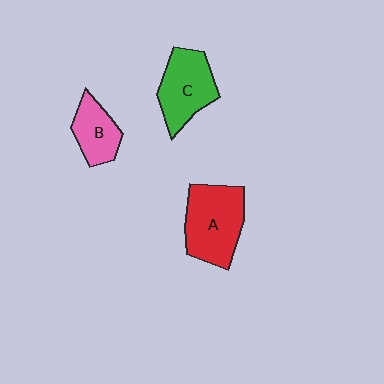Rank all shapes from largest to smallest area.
From largest to smallest: A (red), C (green), B (pink).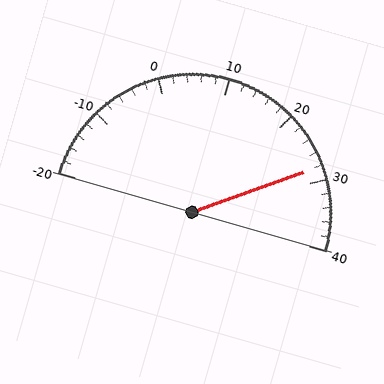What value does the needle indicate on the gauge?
The needle indicates approximately 28.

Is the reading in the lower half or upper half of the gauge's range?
The reading is in the upper half of the range (-20 to 40).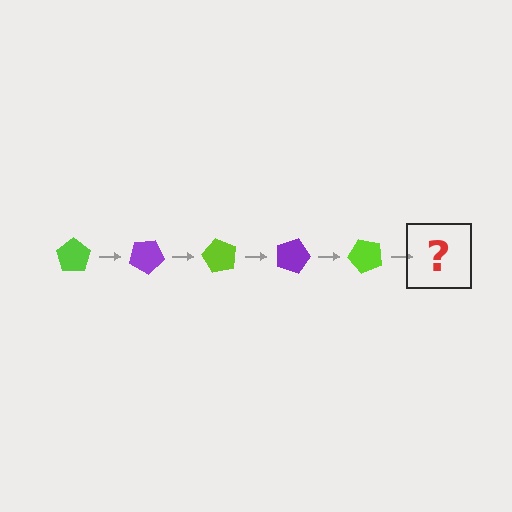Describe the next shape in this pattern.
It should be a purple pentagon, rotated 150 degrees from the start.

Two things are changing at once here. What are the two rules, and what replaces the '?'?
The two rules are that it rotates 30 degrees each step and the color cycles through lime and purple. The '?' should be a purple pentagon, rotated 150 degrees from the start.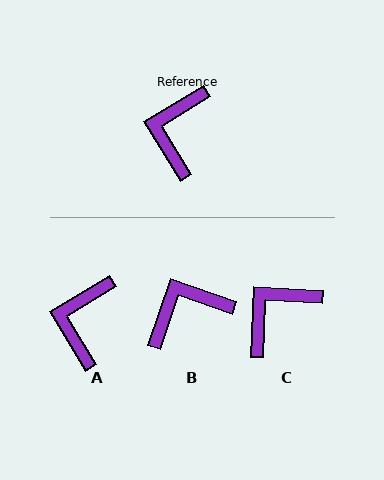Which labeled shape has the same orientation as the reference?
A.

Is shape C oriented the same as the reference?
No, it is off by about 34 degrees.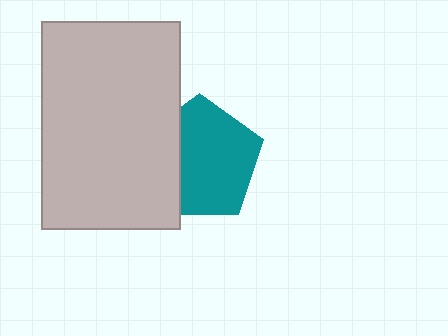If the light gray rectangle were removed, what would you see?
You would see the complete teal pentagon.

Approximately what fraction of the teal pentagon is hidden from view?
Roughly 30% of the teal pentagon is hidden behind the light gray rectangle.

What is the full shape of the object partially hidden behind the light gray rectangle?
The partially hidden object is a teal pentagon.